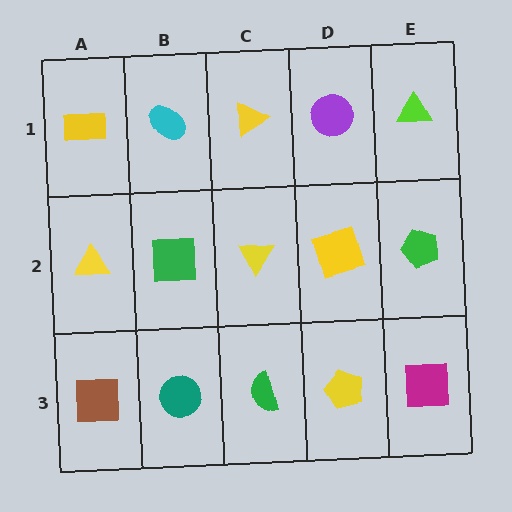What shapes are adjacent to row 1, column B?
A green square (row 2, column B), a yellow rectangle (row 1, column A), a yellow triangle (row 1, column C).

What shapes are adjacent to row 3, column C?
A yellow triangle (row 2, column C), a teal circle (row 3, column B), a yellow pentagon (row 3, column D).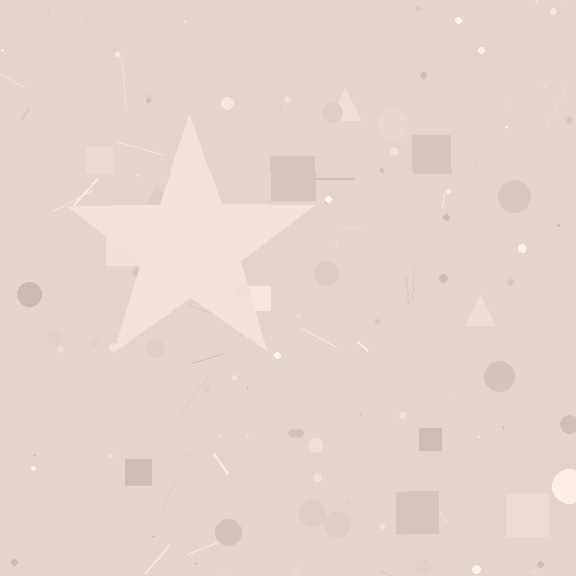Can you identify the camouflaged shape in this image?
The camouflaged shape is a star.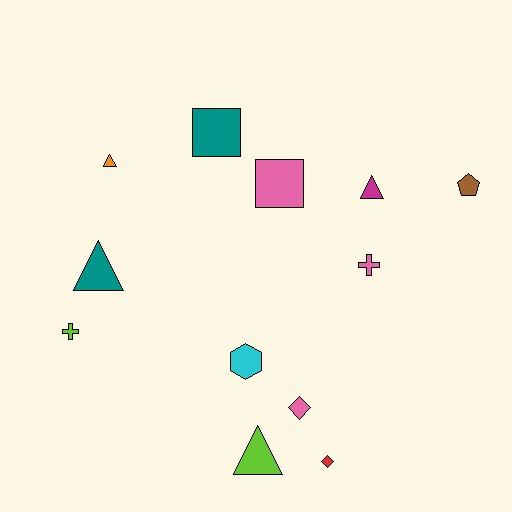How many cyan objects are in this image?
There is 1 cyan object.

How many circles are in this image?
There are no circles.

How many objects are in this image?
There are 12 objects.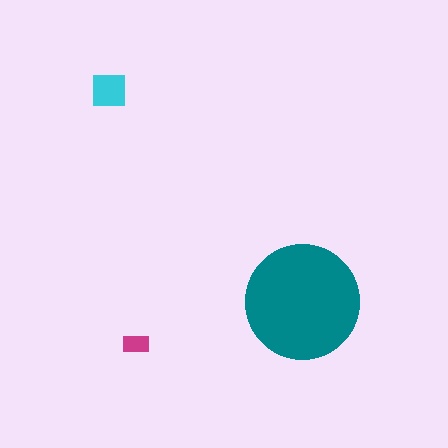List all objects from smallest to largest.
The magenta rectangle, the cyan square, the teal circle.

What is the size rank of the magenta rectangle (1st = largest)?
3rd.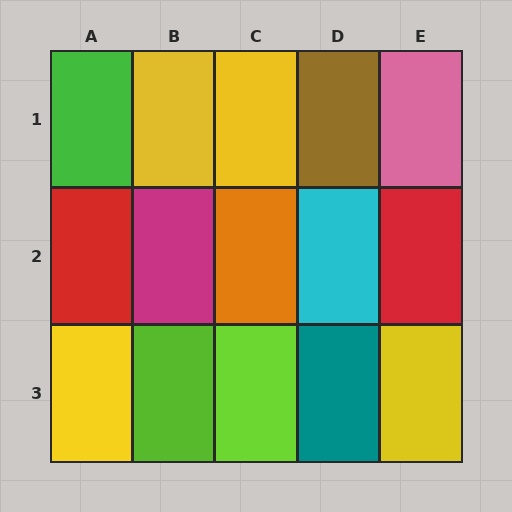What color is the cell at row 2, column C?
Orange.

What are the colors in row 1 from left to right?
Green, yellow, yellow, brown, pink.